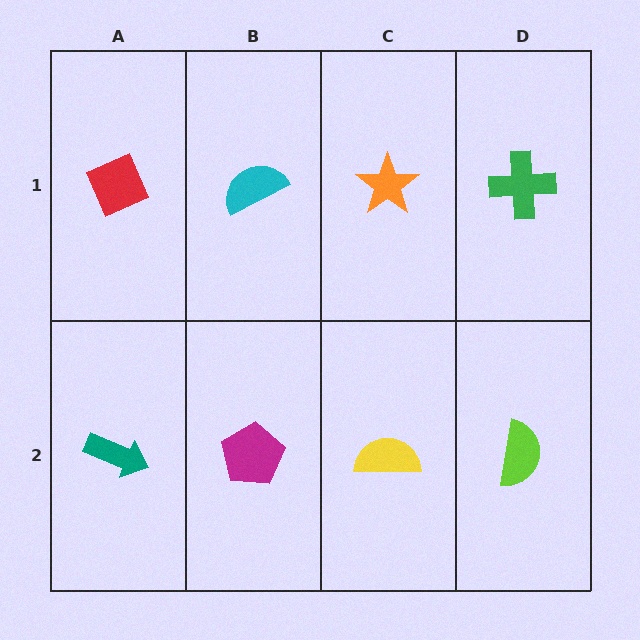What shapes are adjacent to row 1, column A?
A teal arrow (row 2, column A), a cyan semicircle (row 1, column B).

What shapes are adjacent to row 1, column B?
A magenta pentagon (row 2, column B), a red diamond (row 1, column A), an orange star (row 1, column C).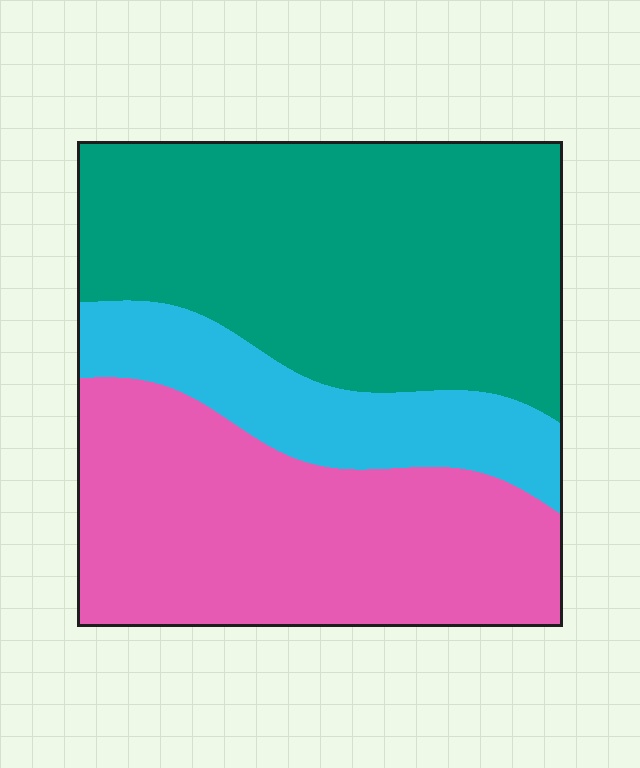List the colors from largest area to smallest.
From largest to smallest: teal, pink, cyan.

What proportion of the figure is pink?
Pink covers 38% of the figure.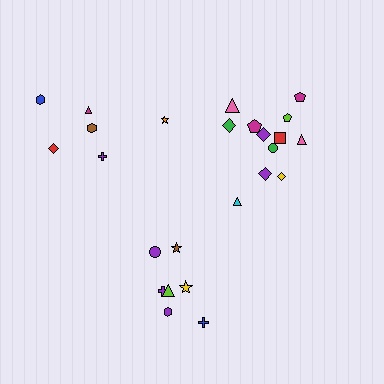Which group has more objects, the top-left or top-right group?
The top-right group.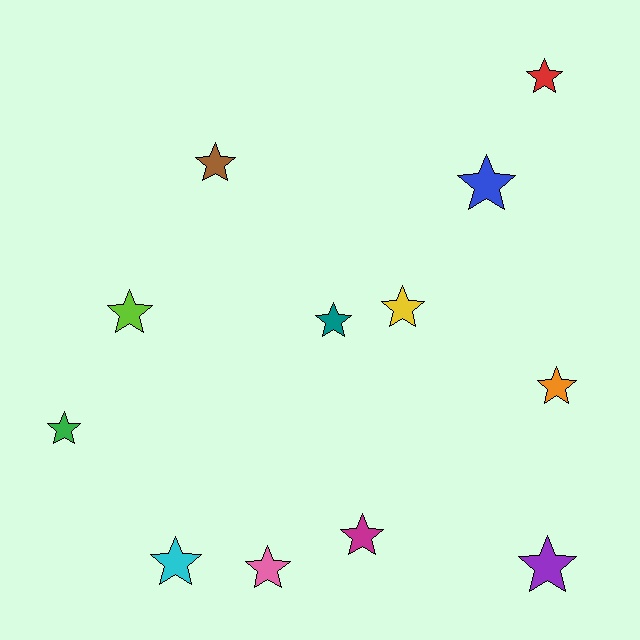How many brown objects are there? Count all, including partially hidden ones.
There is 1 brown object.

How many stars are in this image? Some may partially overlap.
There are 12 stars.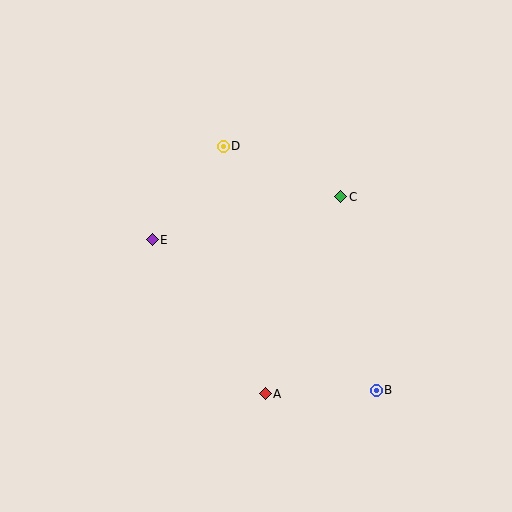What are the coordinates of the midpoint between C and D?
The midpoint between C and D is at (282, 171).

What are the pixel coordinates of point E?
Point E is at (152, 240).